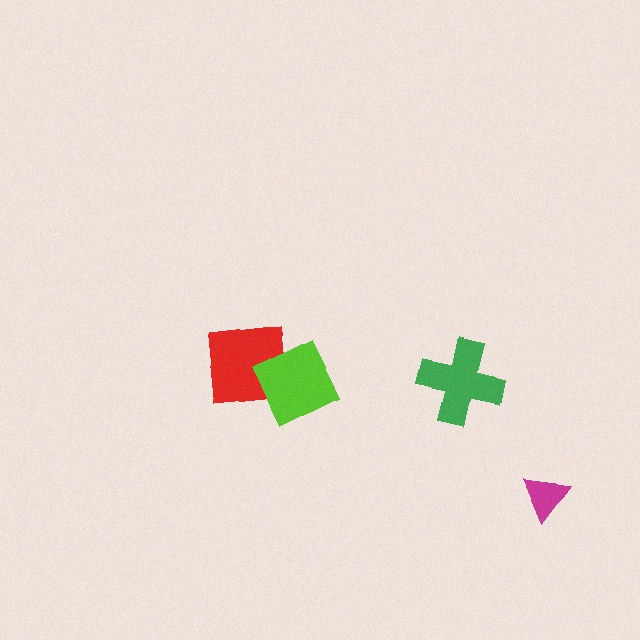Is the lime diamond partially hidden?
No, no other shape covers it.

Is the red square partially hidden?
Yes, it is partially covered by another shape.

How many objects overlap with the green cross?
0 objects overlap with the green cross.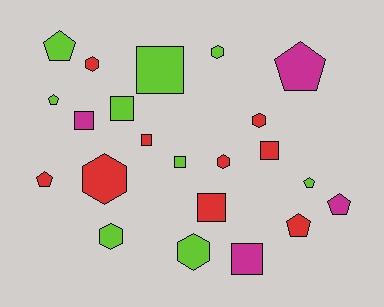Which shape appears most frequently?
Square, with 8 objects.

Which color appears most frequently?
Lime, with 9 objects.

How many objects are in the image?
There are 22 objects.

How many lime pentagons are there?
There are 3 lime pentagons.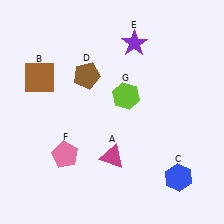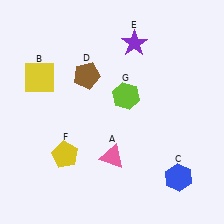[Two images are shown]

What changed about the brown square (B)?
In Image 1, B is brown. In Image 2, it changed to yellow.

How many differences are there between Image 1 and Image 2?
There are 3 differences between the two images.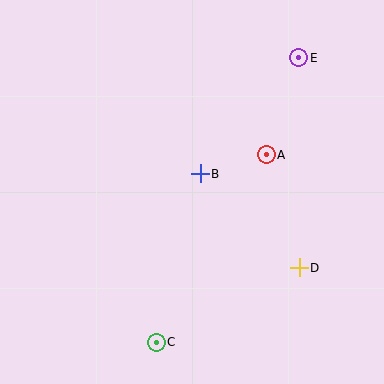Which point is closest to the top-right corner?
Point E is closest to the top-right corner.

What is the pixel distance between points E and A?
The distance between E and A is 102 pixels.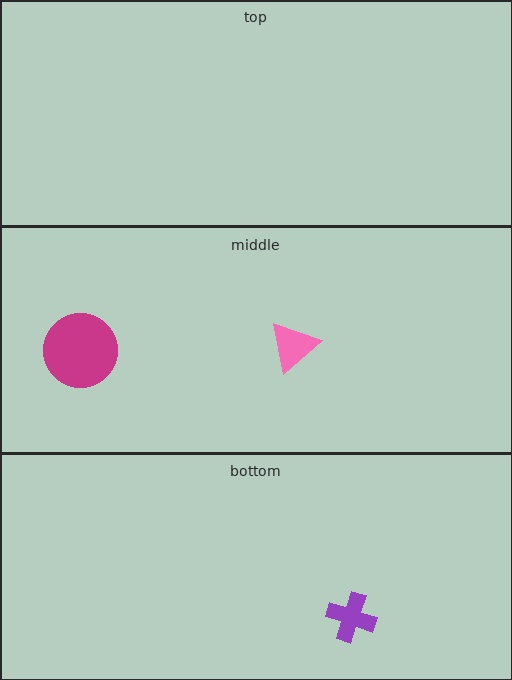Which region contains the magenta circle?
The middle region.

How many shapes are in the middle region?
2.